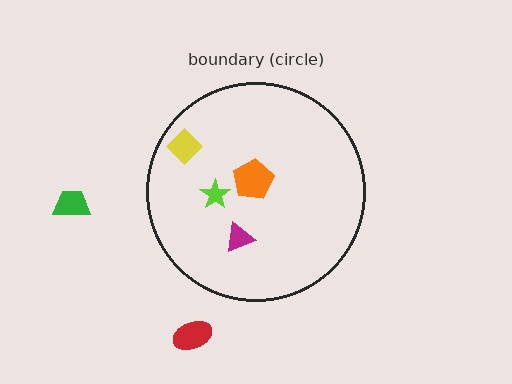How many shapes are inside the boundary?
4 inside, 2 outside.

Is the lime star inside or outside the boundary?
Inside.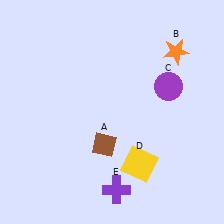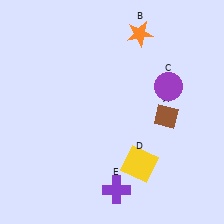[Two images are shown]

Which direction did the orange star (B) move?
The orange star (B) moved left.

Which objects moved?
The objects that moved are: the brown diamond (A), the orange star (B).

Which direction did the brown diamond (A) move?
The brown diamond (A) moved right.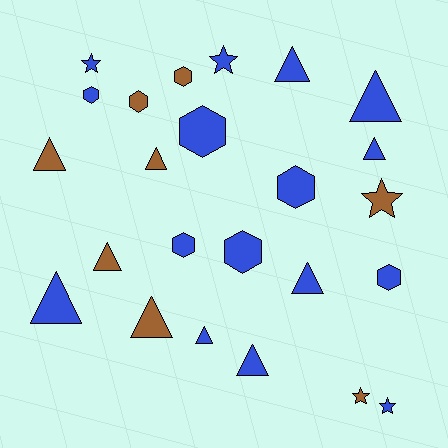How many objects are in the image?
There are 24 objects.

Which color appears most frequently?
Blue, with 16 objects.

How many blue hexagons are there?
There are 6 blue hexagons.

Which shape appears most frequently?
Triangle, with 11 objects.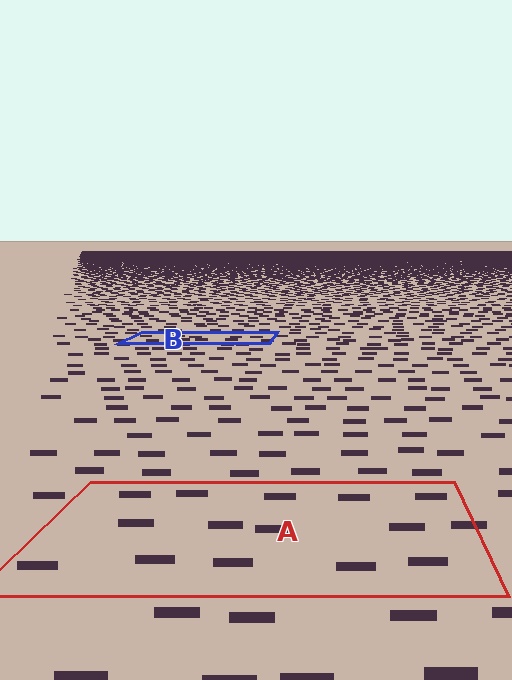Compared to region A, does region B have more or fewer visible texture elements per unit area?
Region B has more texture elements per unit area — they are packed more densely because it is farther away.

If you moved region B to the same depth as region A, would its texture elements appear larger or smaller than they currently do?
They would appear larger. At a closer depth, the same texture elements are projected at a bigger on-screen size.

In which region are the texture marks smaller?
The texture marks are smaller in region B, because it is farther away.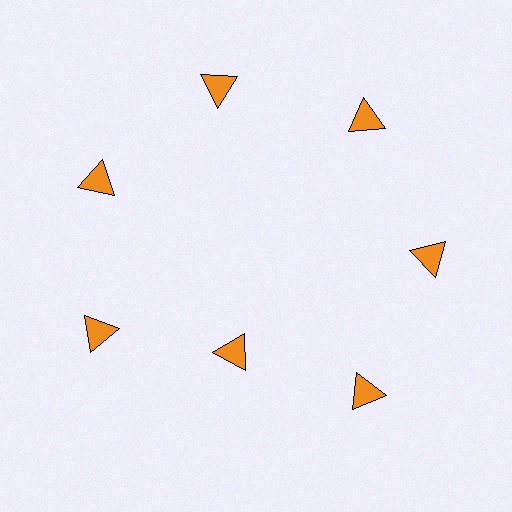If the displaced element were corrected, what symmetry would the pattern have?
It would have 7-fold rotational symmetry — the pattern would map onto itself every 51 degrees.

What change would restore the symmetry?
The symmetry would be restored by moving it outward, back onto the ring so that all 7 triangles sit at equal angles and equal distance from the center.